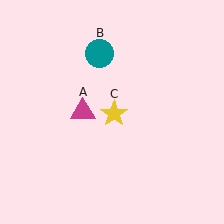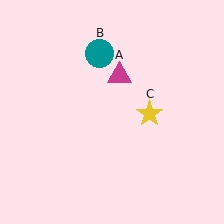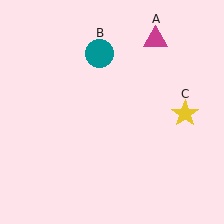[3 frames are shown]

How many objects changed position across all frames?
2 objects changed position: magenta triangle (object A), yellow star (object C).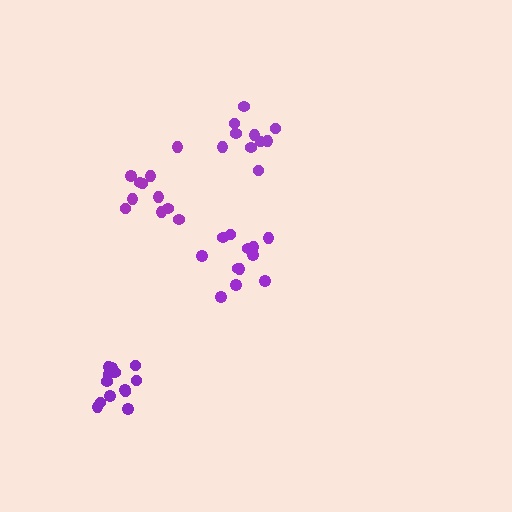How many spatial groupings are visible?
There are 4 spatial groupings.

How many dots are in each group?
Group 1: 13 dots, Group 2: 13 dots, Group 3: 11 dots, Group 4: 10 dots (47 total).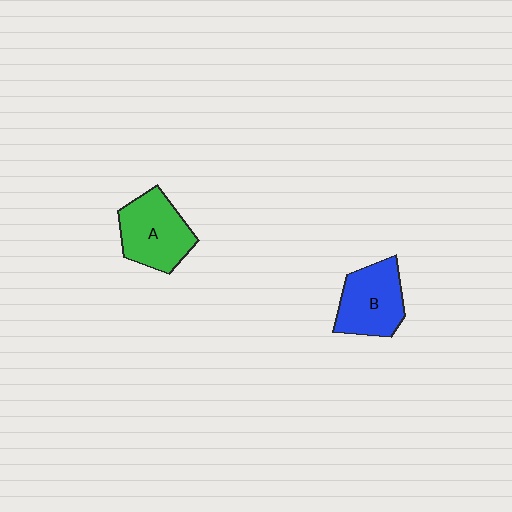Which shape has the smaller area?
Shape B (blue).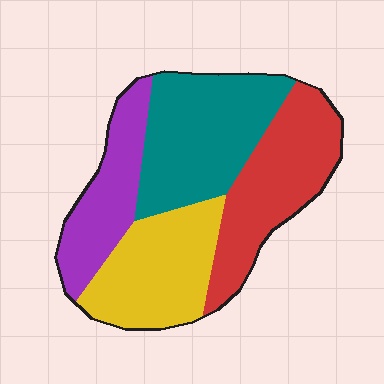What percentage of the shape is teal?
Teal takes up about one third (1/3) of the shape.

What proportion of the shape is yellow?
Yellow takes up about one quarter (1/4) of the shape.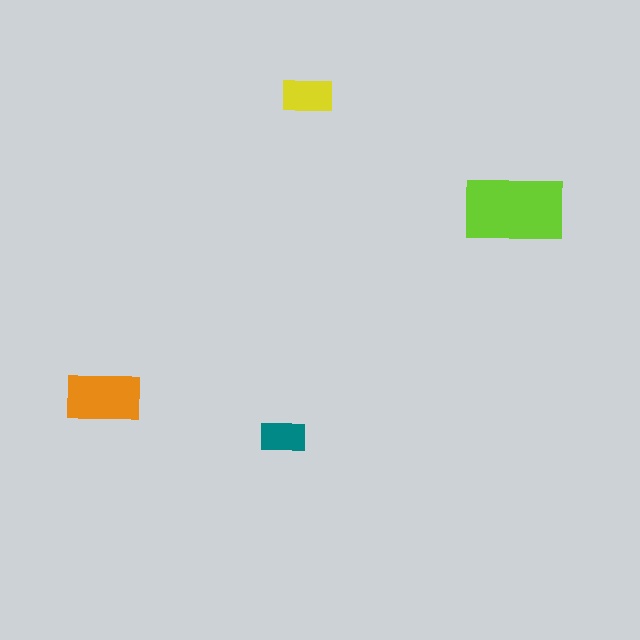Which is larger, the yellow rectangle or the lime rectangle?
The lime one.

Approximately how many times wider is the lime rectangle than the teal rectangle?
About 2 times wider.